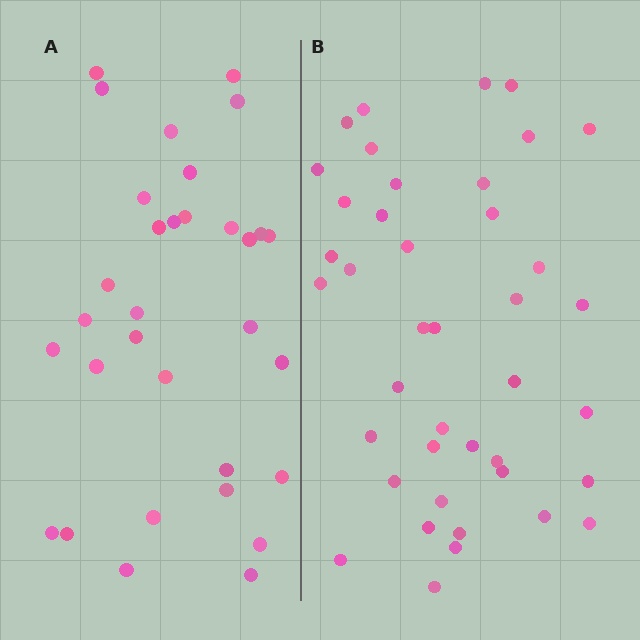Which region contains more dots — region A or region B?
Region B (the right region) has more dots.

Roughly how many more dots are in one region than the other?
Region B has roughly 8 or so more dots than region A.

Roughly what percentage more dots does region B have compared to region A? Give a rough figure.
About 30% more.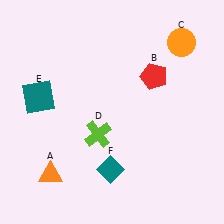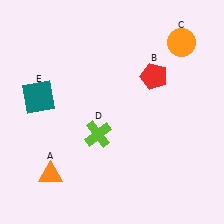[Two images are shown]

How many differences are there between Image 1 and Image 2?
There is 1 difference between the two images.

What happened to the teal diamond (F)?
The teal diamond (F) was removed in Image 2. It was in the bottom-left area of Image 1.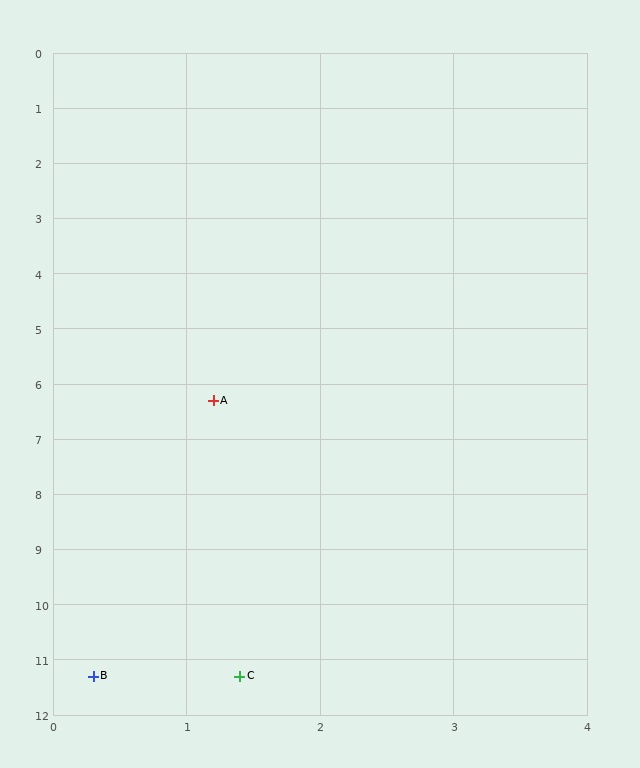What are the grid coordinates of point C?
Point C is at approximately (1.4, 11.3).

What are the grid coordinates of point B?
Point B is at approximately (0.3, 11.3).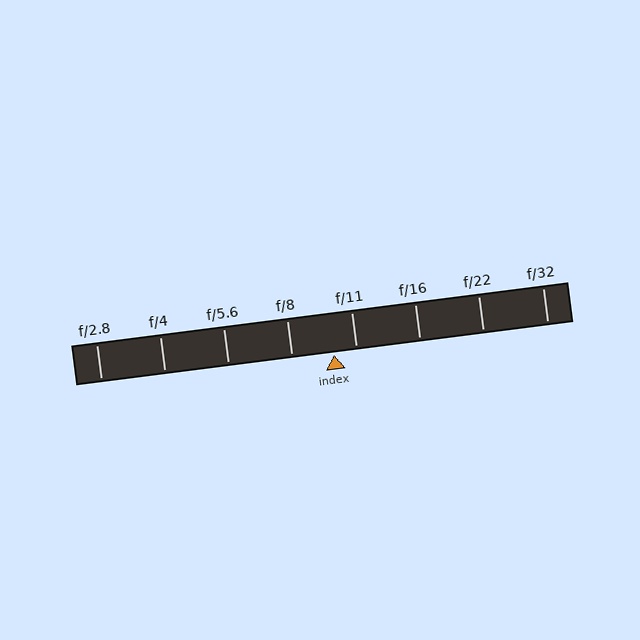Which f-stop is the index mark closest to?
The index mark is closest to f/11.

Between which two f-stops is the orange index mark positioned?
The index mark is between f/8 and f/11.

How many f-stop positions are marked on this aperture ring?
There are 8 f-stop positions marked.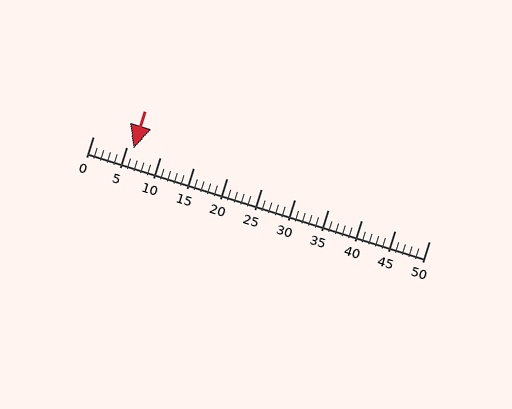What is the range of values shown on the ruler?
The ruler shows values from 0 to 50.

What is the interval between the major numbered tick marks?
The major tick marks are spaced 5 units apart.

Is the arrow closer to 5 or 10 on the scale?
The arrow is closer to 5.